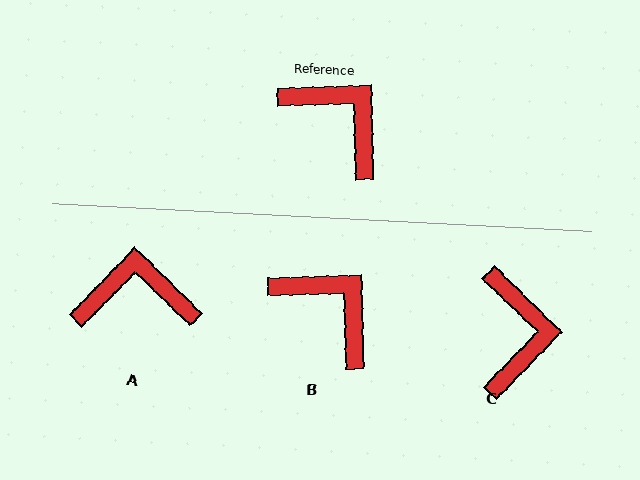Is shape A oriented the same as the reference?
No, it is off by about 44 degrees.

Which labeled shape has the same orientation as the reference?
B.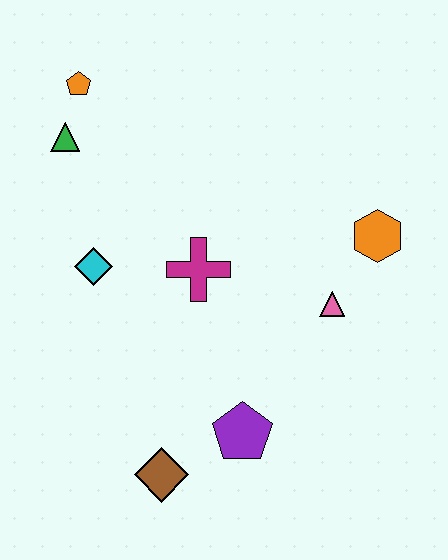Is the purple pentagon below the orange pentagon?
Yes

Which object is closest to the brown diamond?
The purple pentagon is closest to the brown diamond.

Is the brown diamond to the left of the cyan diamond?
No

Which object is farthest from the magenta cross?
The orange pentagon is farthest from the magenta cross.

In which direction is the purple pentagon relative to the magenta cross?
The purple pentagon is below the magenta cross.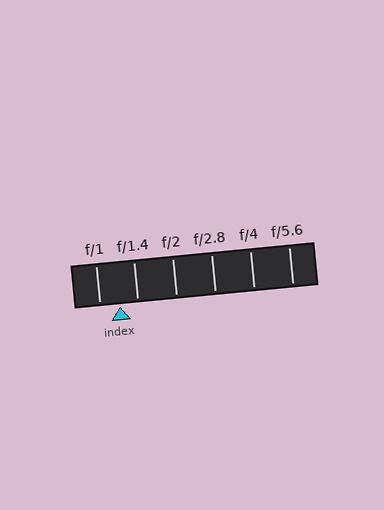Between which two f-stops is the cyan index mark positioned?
The index mark is between f/1 and f/1.4.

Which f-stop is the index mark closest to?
The index mark is closest to f/1.4.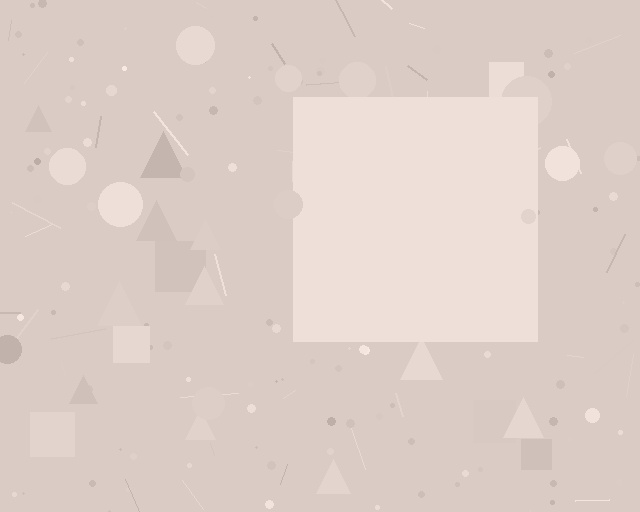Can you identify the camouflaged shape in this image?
The camouflaged shape is a square.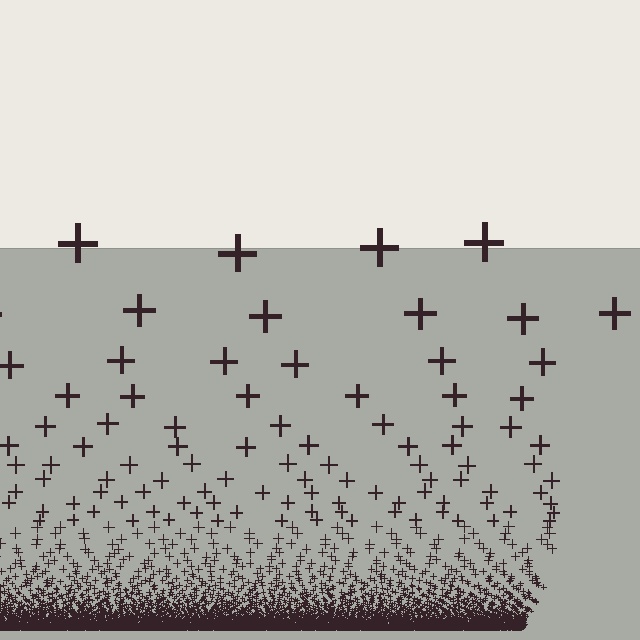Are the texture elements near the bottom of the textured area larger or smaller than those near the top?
Smaller. The gradient is inverted — elements near the bottom are smaller and denser.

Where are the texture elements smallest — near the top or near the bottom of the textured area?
Near the bottom.